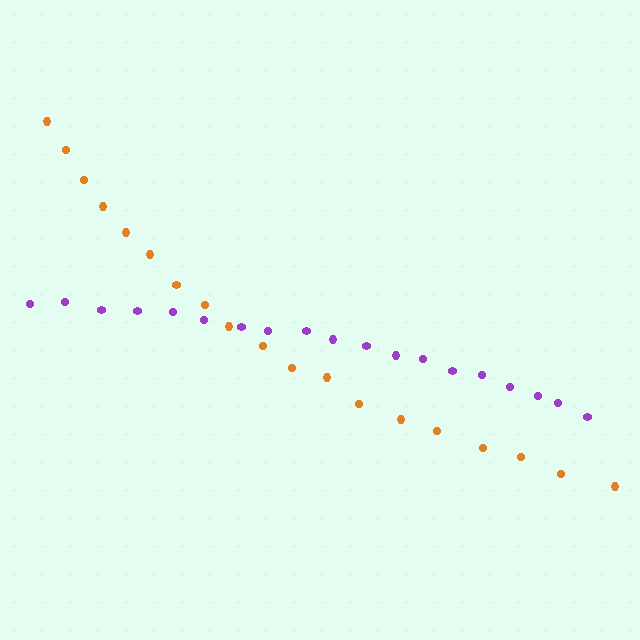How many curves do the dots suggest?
There are 2 distinct paths.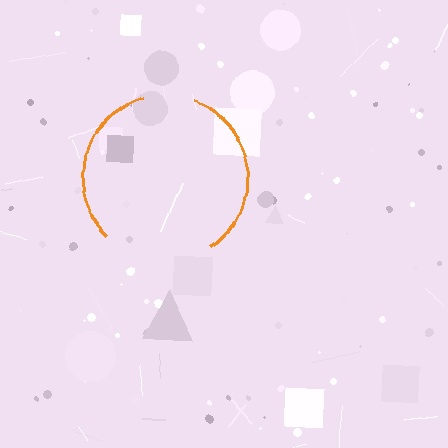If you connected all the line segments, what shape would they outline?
They would outline a circle.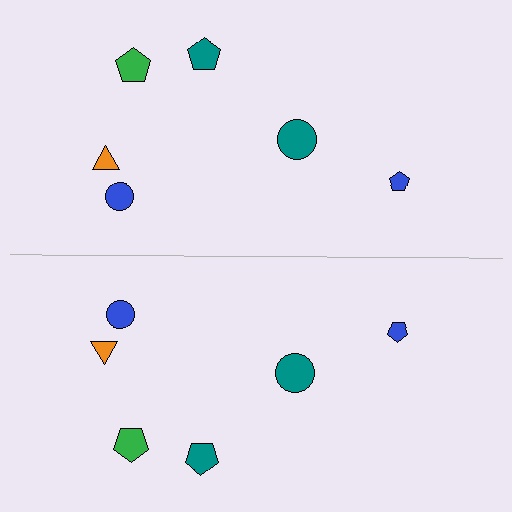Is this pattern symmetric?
Yes, this pattern has bilateral (reflection) symmetry.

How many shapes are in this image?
There are 12 shapes in this image.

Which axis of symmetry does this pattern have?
The pattern has a horizontal axis of symmetry running through the center of the image.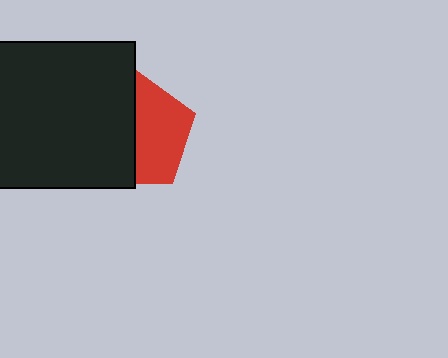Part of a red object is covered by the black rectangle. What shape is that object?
It is a pentagon.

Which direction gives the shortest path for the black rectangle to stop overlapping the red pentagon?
Moving left gives the shortest separation.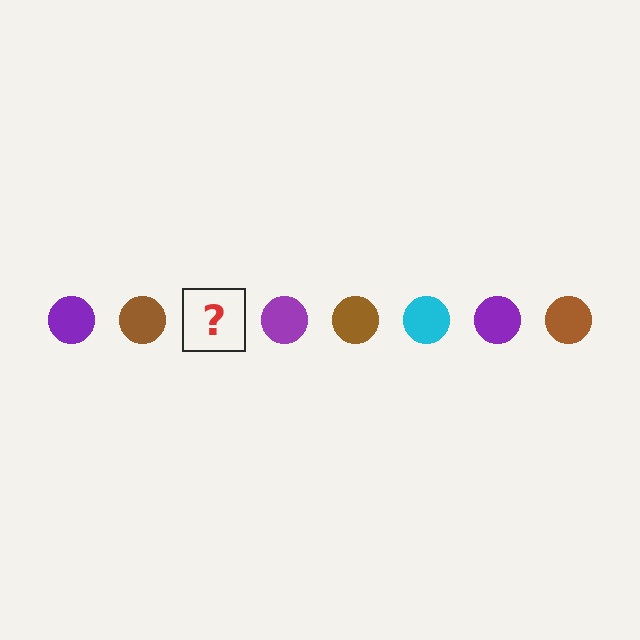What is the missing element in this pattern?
The missing element is a cyan circle.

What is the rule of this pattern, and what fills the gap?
The rule is that the pattern cycles through purple, brown, cyan circles. The gap should be filled with a cyan circle.